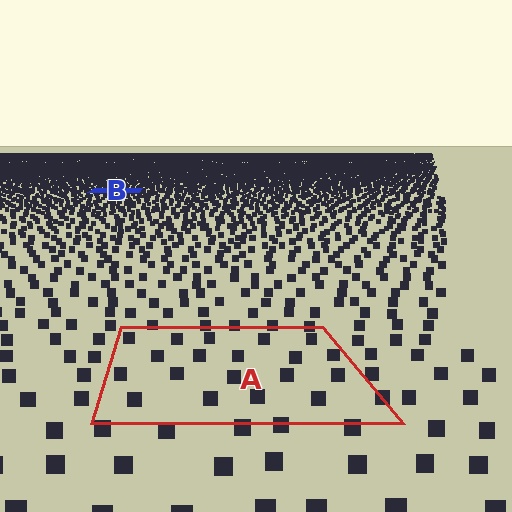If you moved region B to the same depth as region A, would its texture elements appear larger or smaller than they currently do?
They would appear larger. At a closer depth, the same texture elements are projected at a bigger on-screen size.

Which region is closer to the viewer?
Region A is closer. The texture elements there are larger and more spread out.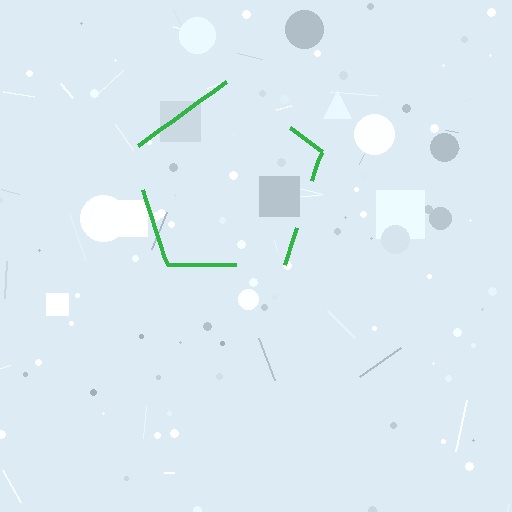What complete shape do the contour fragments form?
The contour fragments form a pentagon.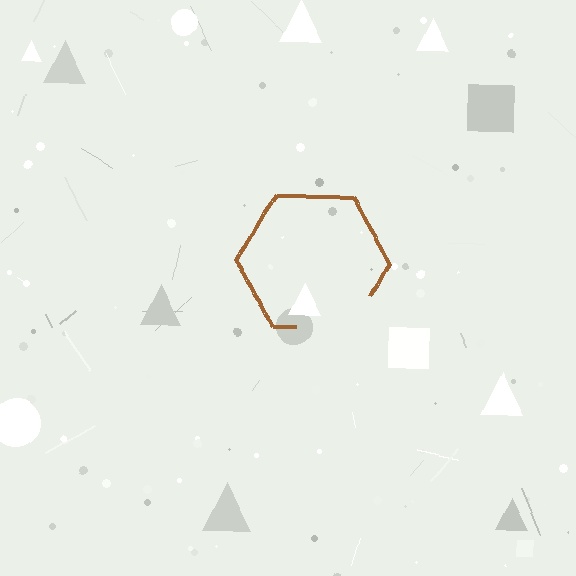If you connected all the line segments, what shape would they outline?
They would outline a hexagon.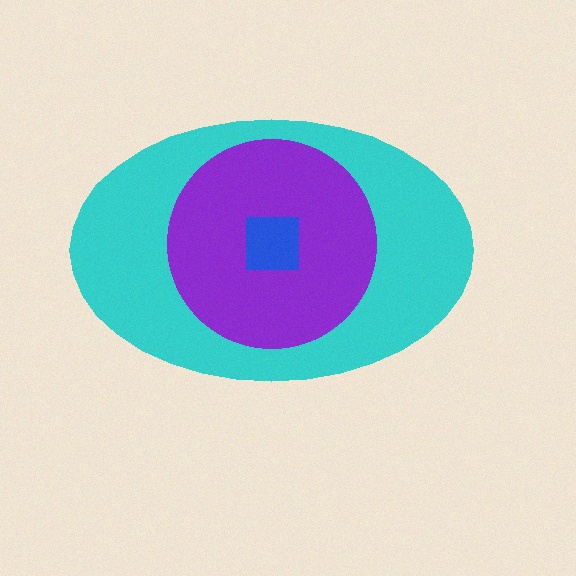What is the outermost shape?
The cyan ellipse.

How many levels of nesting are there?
3.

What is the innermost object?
The blue square.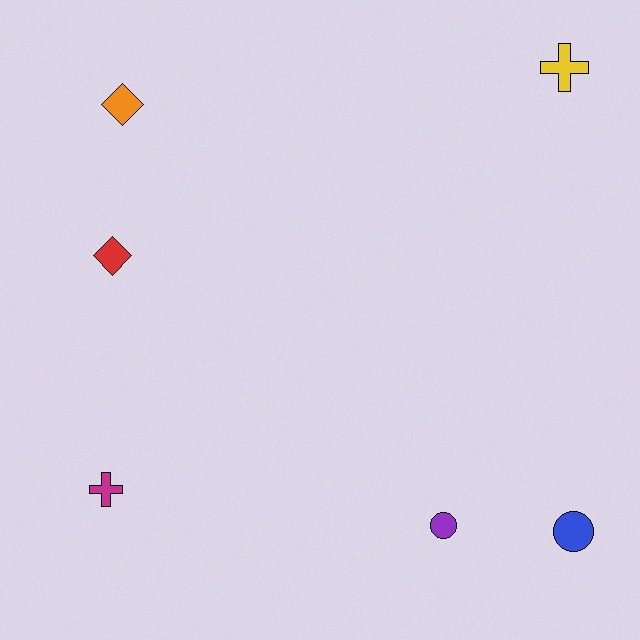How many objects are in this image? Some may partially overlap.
There are 6 objects.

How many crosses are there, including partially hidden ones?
There are 2 crosses.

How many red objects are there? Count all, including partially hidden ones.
There is 1 red object.